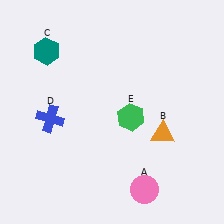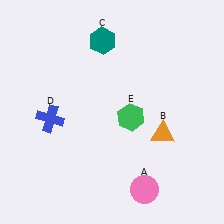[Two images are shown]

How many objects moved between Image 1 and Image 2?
1 object moved between the two images.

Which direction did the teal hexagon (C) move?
The teal hexagon (C) moved right.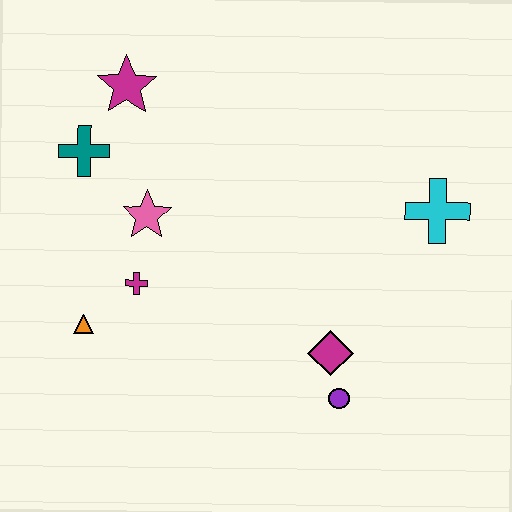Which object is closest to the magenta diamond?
The purple circle is closest to the magenta diamond.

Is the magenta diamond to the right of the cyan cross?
No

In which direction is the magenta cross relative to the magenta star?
The magenta cross is below the magenta star.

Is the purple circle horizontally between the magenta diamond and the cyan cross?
Yes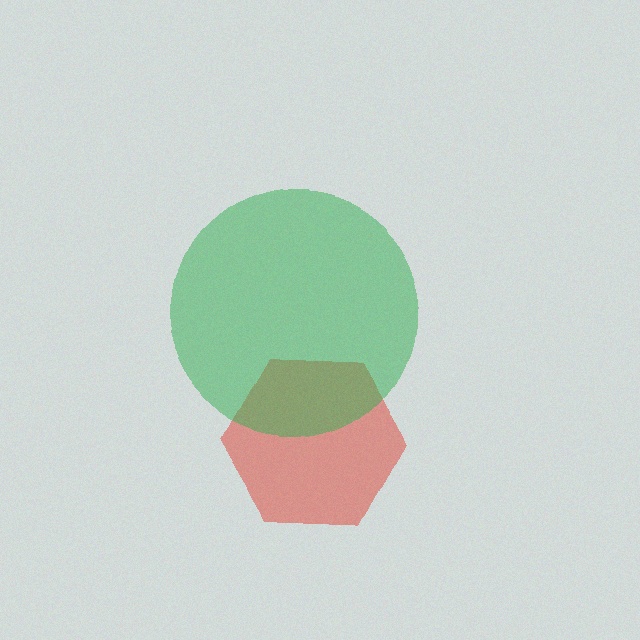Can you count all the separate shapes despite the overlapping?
Yes, there are 2 separate shapes.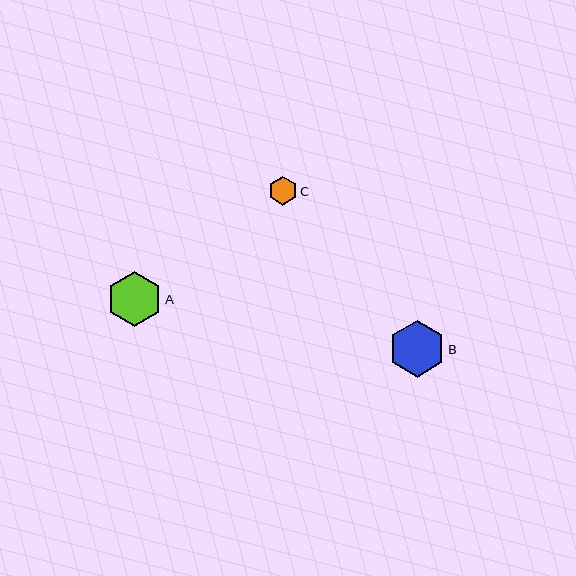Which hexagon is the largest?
Hexagon B is the largest with a size of approximately 56 pixels.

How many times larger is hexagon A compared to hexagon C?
Hexagon A is approximately 1.9 times the size of hexagon C.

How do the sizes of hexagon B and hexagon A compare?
Hexagon B and hexagon A are approximately the same size.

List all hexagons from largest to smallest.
From largest to smallest: B, A, C.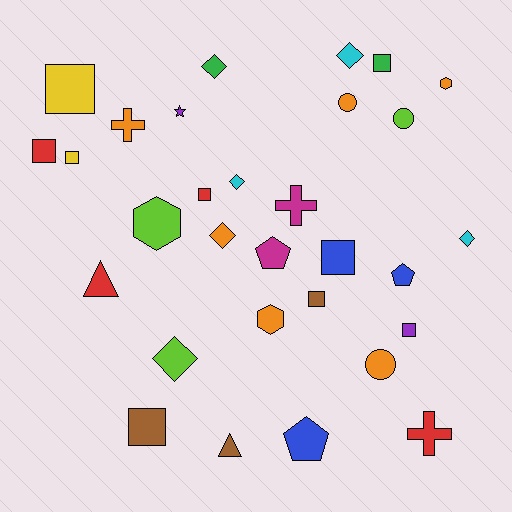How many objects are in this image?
There are 30 objects.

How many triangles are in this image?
There are 2 triangles.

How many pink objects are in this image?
There are no pink objects.